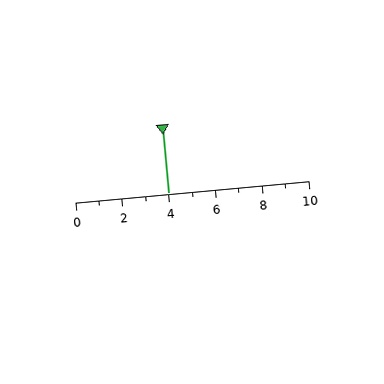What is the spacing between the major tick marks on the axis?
The major ticks are spaced 2 apart.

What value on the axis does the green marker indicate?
The marker indicates approximately 4.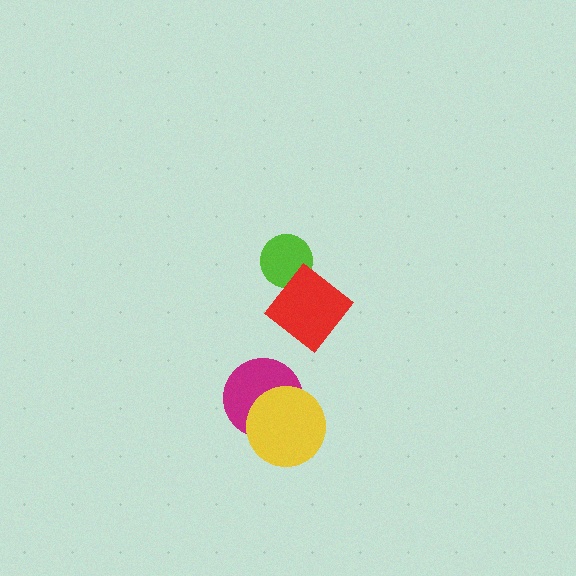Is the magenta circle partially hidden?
Yes, it is partially covered by another shape.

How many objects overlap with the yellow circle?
1 object overlaps with the yellow circle.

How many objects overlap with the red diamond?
0 objects overlap with the red diamond.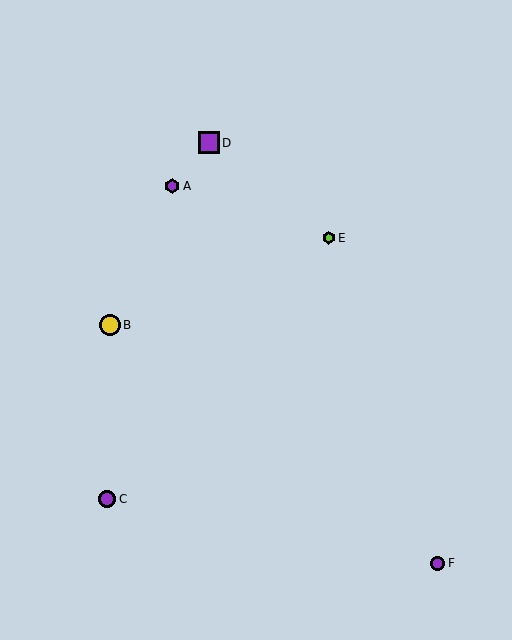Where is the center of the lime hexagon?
The center of the lime hexagon is at (329, 238).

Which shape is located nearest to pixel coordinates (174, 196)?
The purple hexagon (labeled A) at (172, 186) is nearest to that location.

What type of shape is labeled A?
Shape A is a purple hexagon.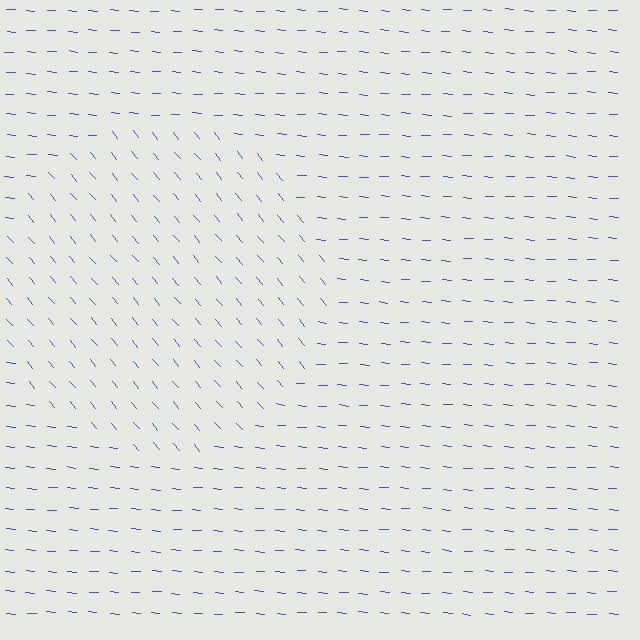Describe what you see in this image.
The image is filled with small blue line segments. A circle region in the image has lines oriented differently from the surrounding lines, creating a visible texture boundary.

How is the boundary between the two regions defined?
The boundary is defined purely by a change in line orientation (approximately 45 degrees difference). All lines are the same color and thickness.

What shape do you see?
I see a circle.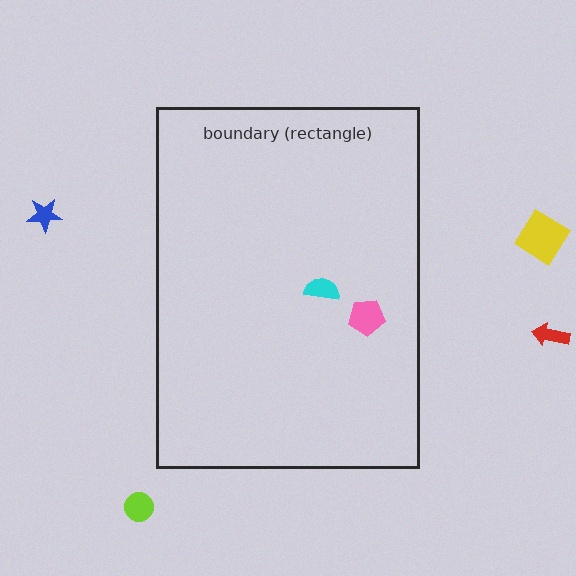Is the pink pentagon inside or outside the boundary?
Inside.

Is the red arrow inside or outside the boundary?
Outside.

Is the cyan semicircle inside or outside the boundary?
Inside.